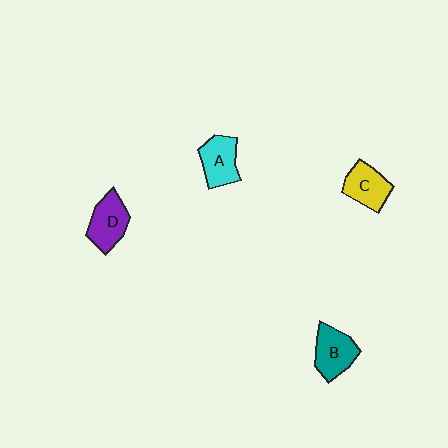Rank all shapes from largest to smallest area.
From largest to smallest: B (teal), D (purple), A (cyan), C (yellow).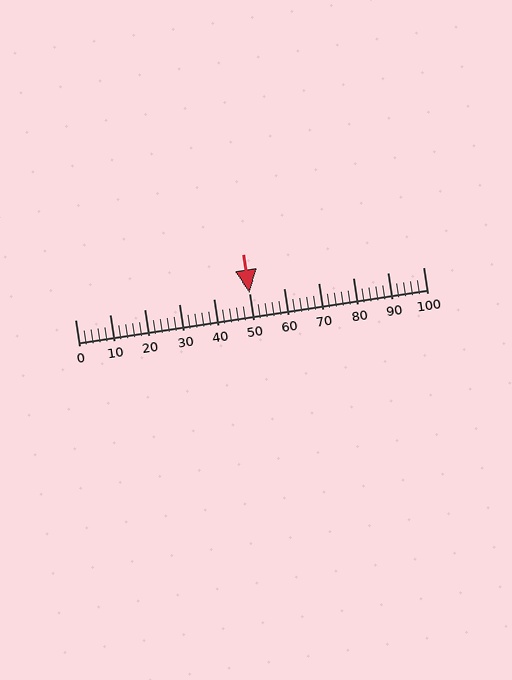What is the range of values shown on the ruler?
The ruler shows values from 0 to 100.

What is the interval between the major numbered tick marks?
The major tick marks are spaced 10 units apart.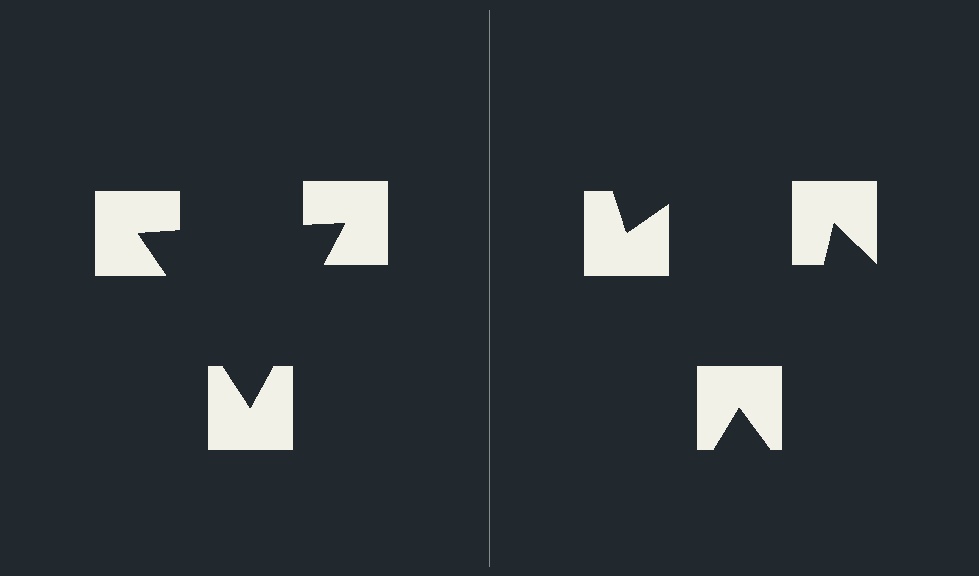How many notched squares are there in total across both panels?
6 — 3 on each side.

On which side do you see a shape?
An illusory triangle appears on the left side. On the right side the wedge cuts are rotated, so no coherent shape forms.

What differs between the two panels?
The notched squares are positioned identically on both sides; only the wedge orientations differ. On the left they align to a triangle; on the right they are misaligned.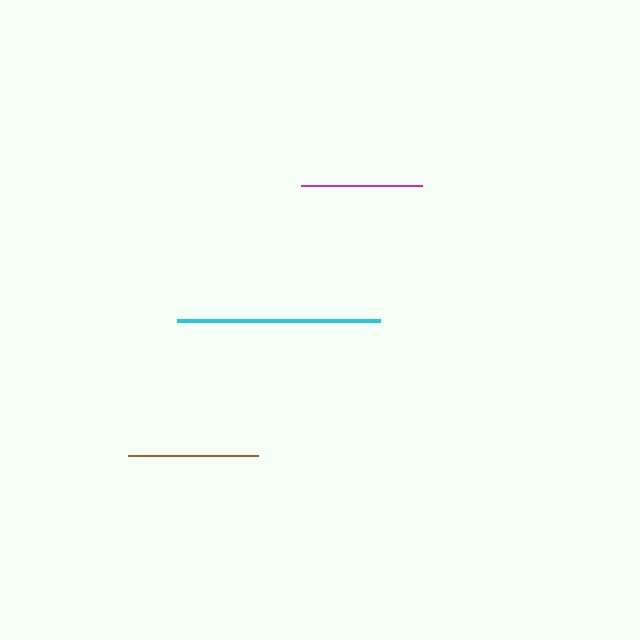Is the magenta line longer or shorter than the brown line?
The brown line is longer than the magenta line.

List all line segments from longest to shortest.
From longest to shortest: cyan, brown, magenta.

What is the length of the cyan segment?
The cyan segment is approximately 203 pixels long.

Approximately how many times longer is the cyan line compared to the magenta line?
The cyan line is approximately 1.7 times the length of the magenta line.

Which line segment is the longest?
The cyan line is the longest at approximately 203 pixels.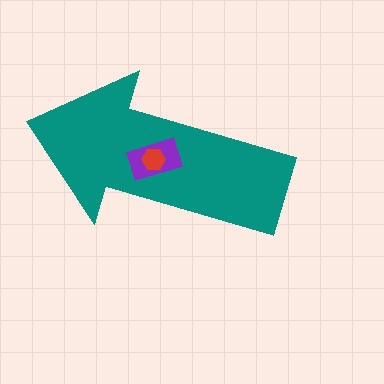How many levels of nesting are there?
3.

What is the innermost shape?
The red hexagon.